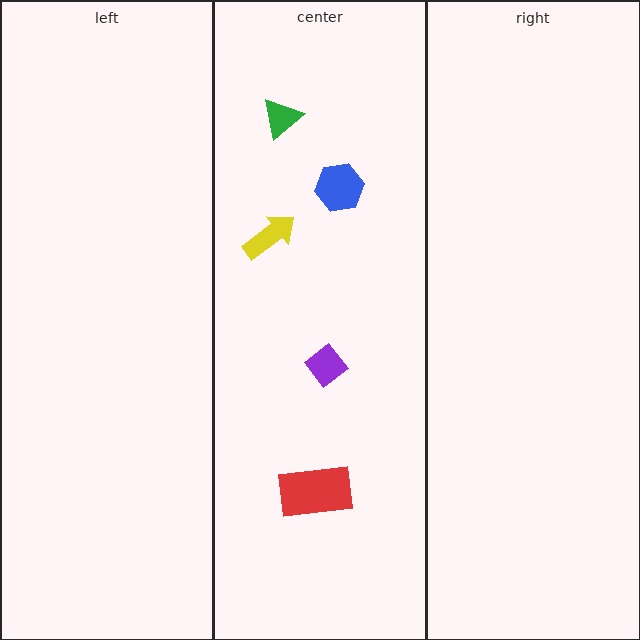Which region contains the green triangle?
The center region.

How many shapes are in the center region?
5.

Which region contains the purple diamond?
The center region.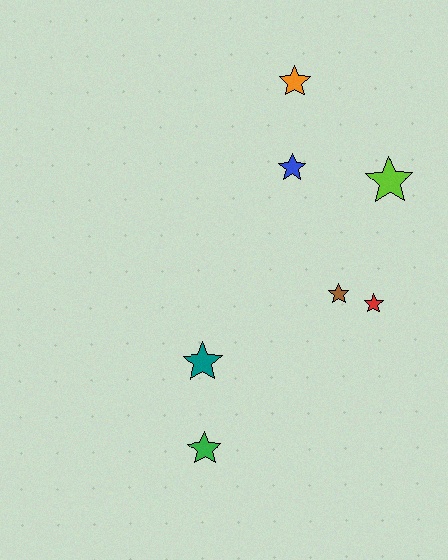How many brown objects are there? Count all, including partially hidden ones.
There is 1 brown object.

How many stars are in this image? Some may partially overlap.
There are 7 stars.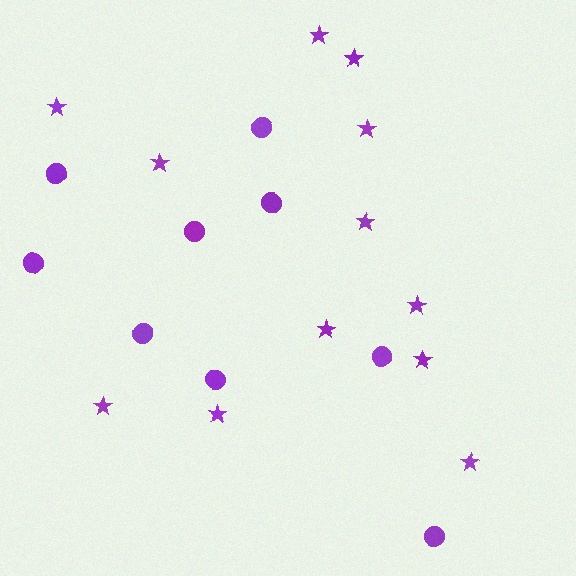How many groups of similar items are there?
There are 2 groups: one group of stars (12) and one group of circles (9).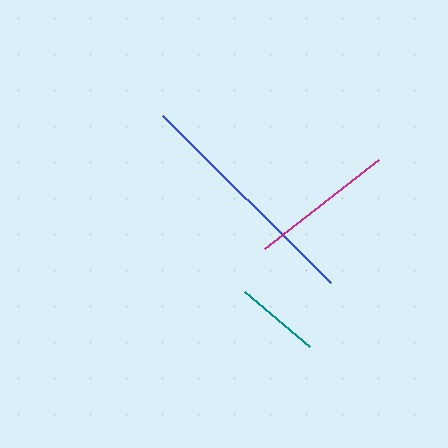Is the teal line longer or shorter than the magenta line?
The magenta line is longer than the teal line.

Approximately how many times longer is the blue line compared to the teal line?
The blue line is approximately 2.8 times the length of the teal line.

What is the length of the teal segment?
The teal segment is approximately 85 pixels long.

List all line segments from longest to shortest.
From longest to shortest: blue, magenta, teal.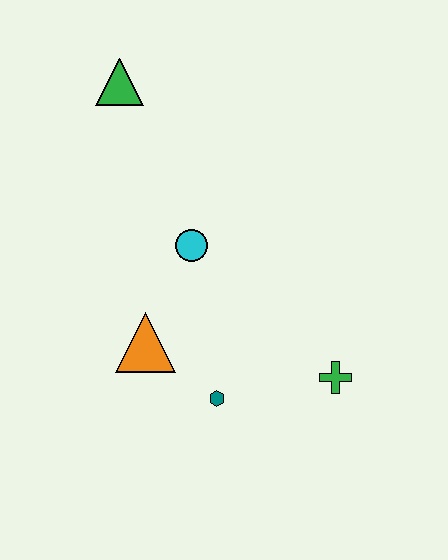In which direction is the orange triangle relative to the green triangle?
The orange triangle is below the green triangle.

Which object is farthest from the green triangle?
The green cross is farthest from the green triangle.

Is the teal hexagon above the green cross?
No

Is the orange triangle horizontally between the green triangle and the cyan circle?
Yes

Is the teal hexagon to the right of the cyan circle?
Yes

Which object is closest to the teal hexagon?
The orange triangle is closest to the teal hexagon.